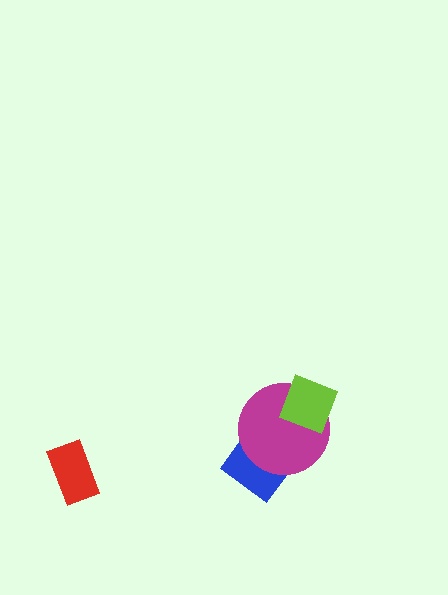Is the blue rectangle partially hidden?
Yes, it is partially covered by another shape.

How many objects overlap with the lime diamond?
1 object overlaps with the lime diamond.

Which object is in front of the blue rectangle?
The magenta circle is in front of the blue rectangle.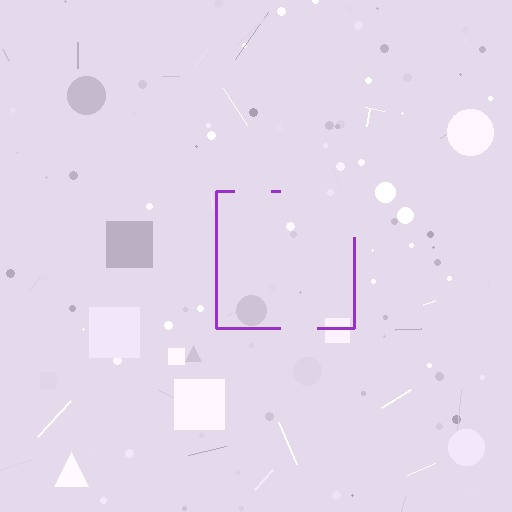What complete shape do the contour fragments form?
The contour fragments form a square.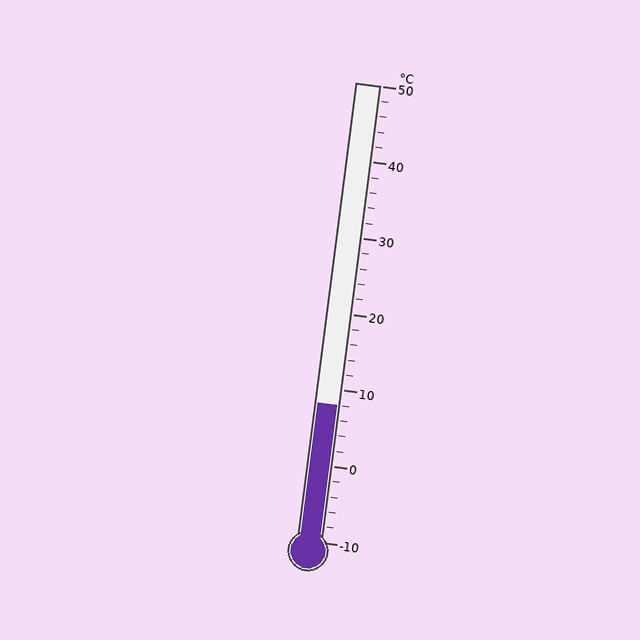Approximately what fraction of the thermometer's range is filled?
The thermometer is filled to approximately 30% of its range.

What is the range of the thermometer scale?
The thermometer scale ranges from -10°C to 50°C.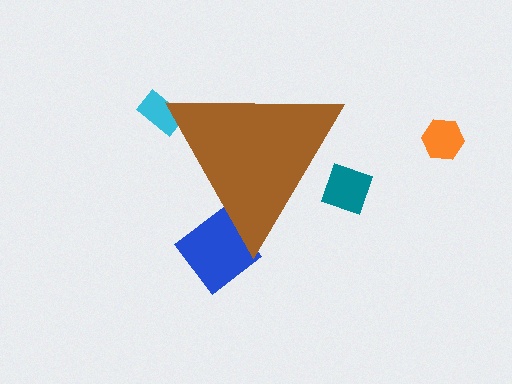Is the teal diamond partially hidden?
Yes, the teal diamond is partially hidden behind the brown triangle.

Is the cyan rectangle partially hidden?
Yes, the cyan rectangle is partially hidden behind the brown triangle.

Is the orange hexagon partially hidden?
No, the orange hexagon is fully visible.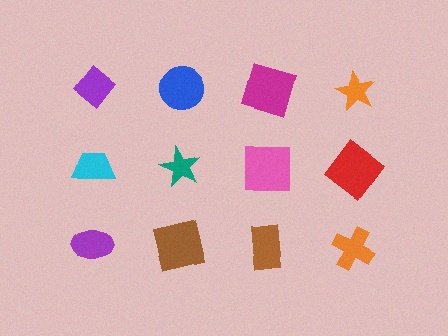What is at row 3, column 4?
An orange cross.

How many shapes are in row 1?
4 shapes.